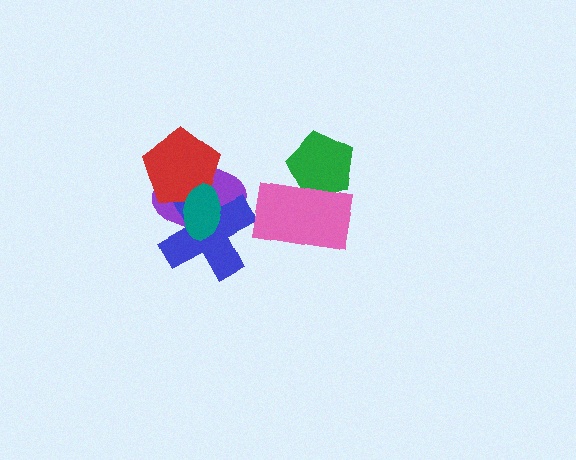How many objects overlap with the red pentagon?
3 objects overlap with the red pentagon.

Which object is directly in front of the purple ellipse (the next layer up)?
The blue cross is directly in front of the purple ellipse.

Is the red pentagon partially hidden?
Yes, it is partially covered by another shape.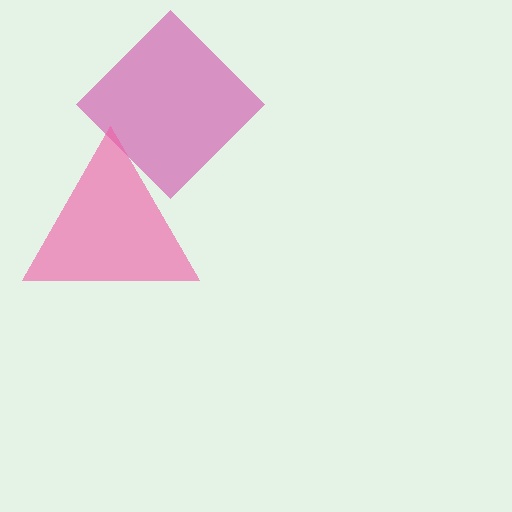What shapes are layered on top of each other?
The layered shapes are: a magenta diamond, a pink triangle.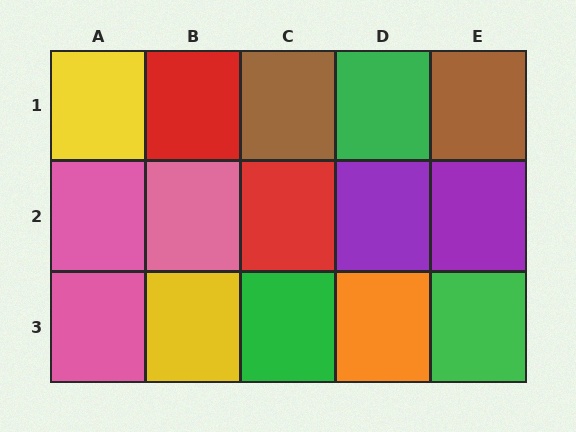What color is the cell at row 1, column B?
Red.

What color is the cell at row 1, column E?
Brown.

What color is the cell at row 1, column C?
Brown.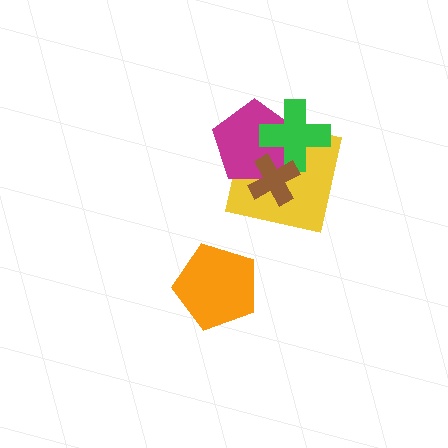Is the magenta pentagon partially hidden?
Yes, it is partially covered by another shape.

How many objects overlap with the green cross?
3 objects overlap with the green cross.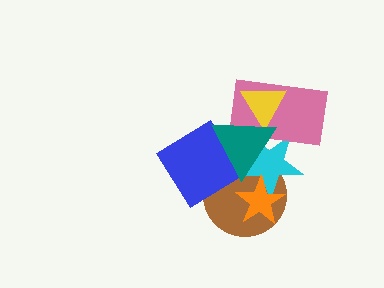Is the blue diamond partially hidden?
Yes, it is partially covered by another shape.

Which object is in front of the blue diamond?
The teal triangle is in front of the blue diamond.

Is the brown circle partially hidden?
Yes, it is partially covered by another shape.